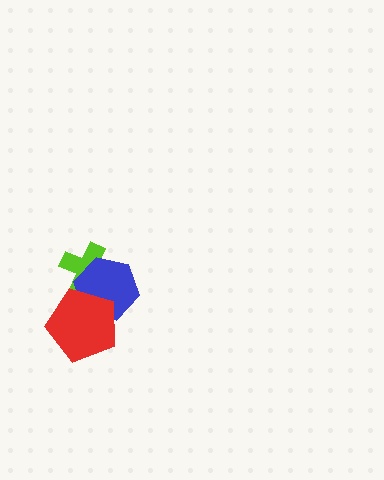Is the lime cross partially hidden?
Yes, it is partially covered by another shape.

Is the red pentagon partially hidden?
No, no other shape covers it.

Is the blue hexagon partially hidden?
Yes, it is partially covered by another shape.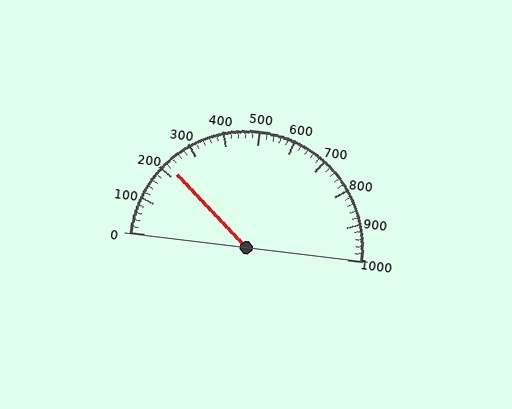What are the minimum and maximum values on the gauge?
The gauge ranges from 0 to 1000.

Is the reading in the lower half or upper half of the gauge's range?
The reading is in the lower half of the range (0 to 1000).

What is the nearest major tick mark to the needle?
The nearest major tick mark is 200.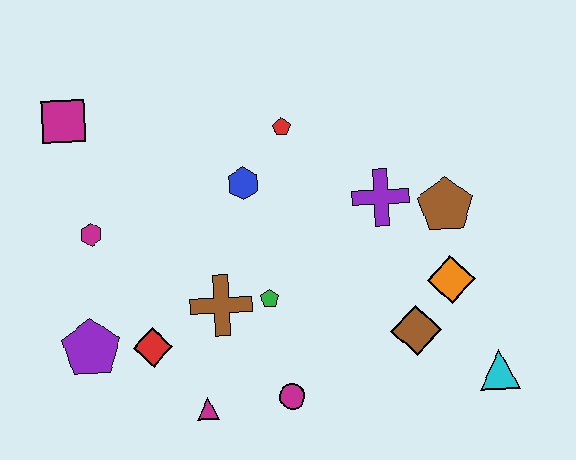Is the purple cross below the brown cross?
No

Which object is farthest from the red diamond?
The cyan triangle is farthest from the red diamond.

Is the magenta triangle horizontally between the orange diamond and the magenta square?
Yes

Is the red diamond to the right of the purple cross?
No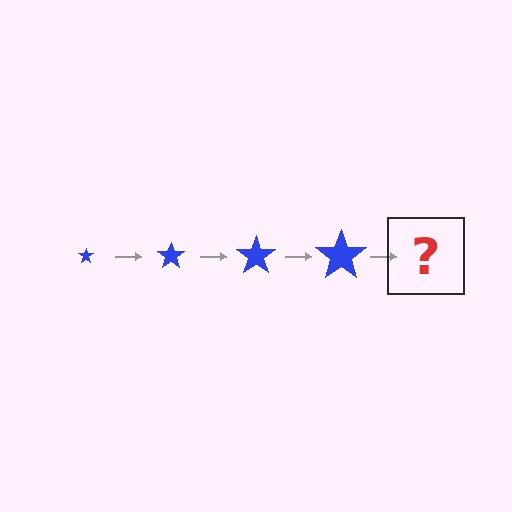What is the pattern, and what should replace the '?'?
The pattern is that the star gets progressively larger each step. The '?' should be a blue star, larger than the previous one.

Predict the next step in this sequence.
The next step is a blue star, larger than the previous one.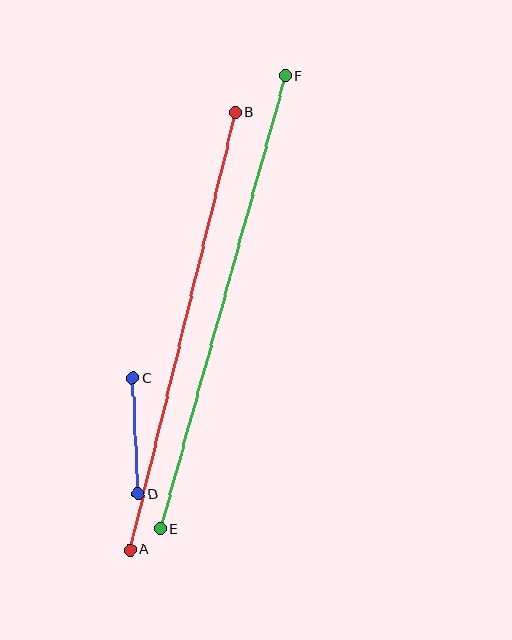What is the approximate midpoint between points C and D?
The midpoint is at approximately (136, 436) pixels.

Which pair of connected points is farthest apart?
Points E and F are farthest apart.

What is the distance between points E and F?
The distance is approximately 469 pixels.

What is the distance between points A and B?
The distance is approximately 449 pixels.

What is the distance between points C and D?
The distance is approximately 116 pixels.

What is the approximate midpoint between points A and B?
The midpoint is at approximately (183, 331) pixels.